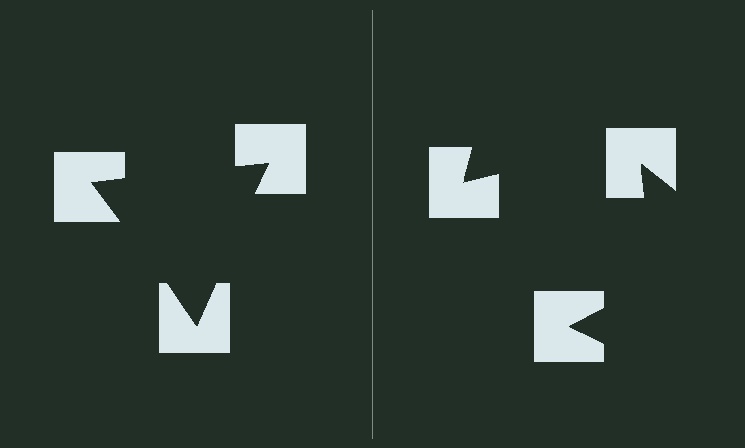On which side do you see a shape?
An illusory triangle appears on the left side. On the right side the wedge cuts are rotated, so no coherent shape forms.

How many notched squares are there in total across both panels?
6 — 3 on each side.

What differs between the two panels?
The notched squares are positioned identically on both sides; only the wedge orientations differ. On the left they align to a triangle; on the right they are misaligned.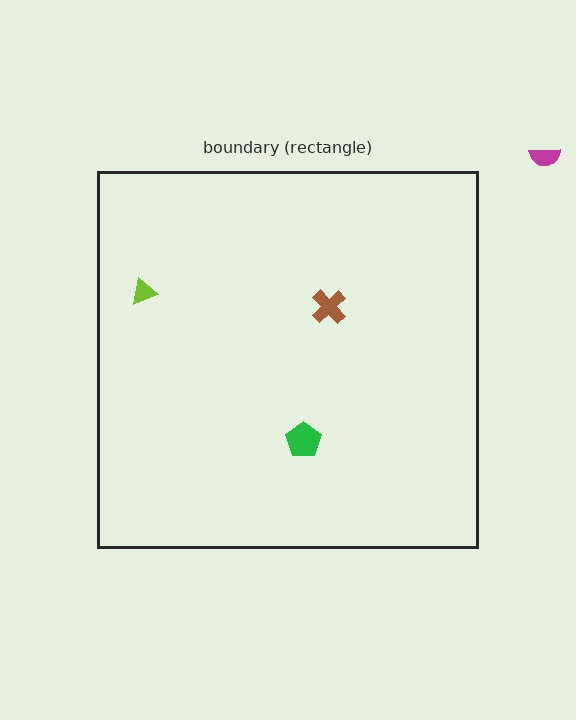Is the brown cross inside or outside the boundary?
Inside.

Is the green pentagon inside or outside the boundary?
Inside.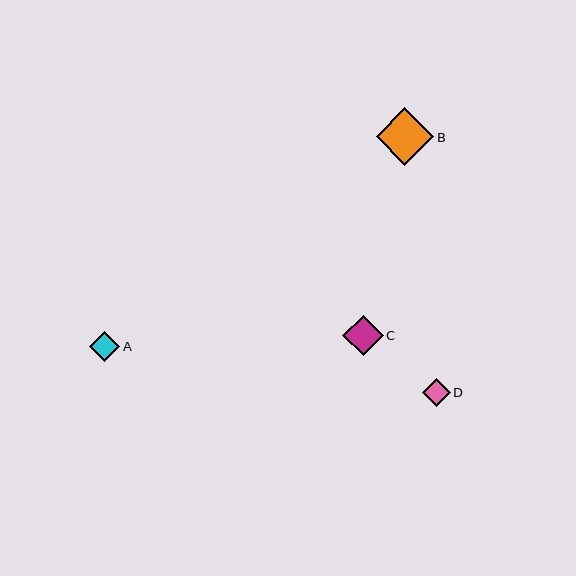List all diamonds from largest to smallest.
From largest to smallest: B, C, A, D.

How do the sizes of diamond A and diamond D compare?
Diamond A and diamond D are approximately the same size.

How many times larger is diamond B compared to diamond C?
Diamond B is approximately 1.4 times the size of diamond C.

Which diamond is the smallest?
Diamond D is the smallest with a size of approximately 28 pixels.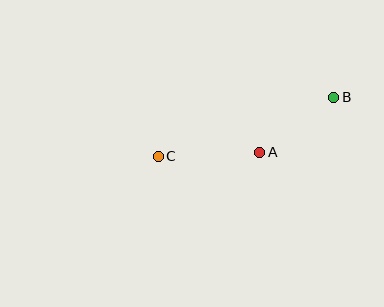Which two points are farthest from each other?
Points B and C are farthest from each other.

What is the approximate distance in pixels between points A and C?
The distance between A and C is approximately 101 pixels.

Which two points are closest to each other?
Points A and B are closest to each other.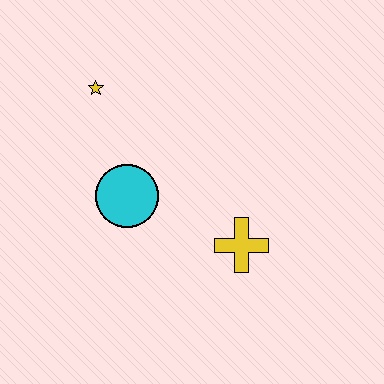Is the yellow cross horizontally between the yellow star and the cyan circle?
No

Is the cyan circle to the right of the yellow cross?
No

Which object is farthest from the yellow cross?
The yellow star is farthest from the yellow cross.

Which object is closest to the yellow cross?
The cyan circle is closest to the yellow cross.